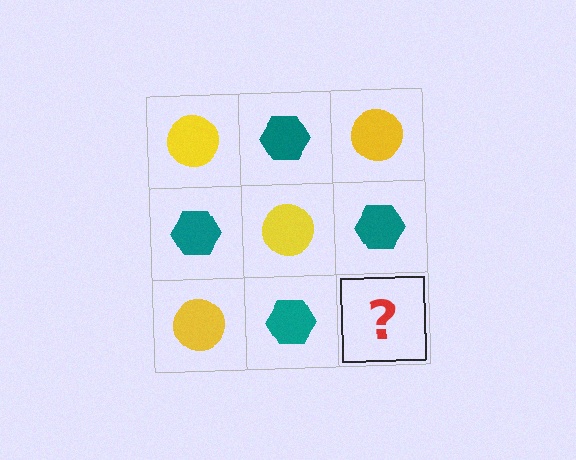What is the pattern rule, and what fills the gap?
The rule is that it alternates yellow circle and teal hexagon in a checkerboard pattern. The gap should be filled with a yellow circle.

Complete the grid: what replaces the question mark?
The question mark should be replaced with a yellow circle.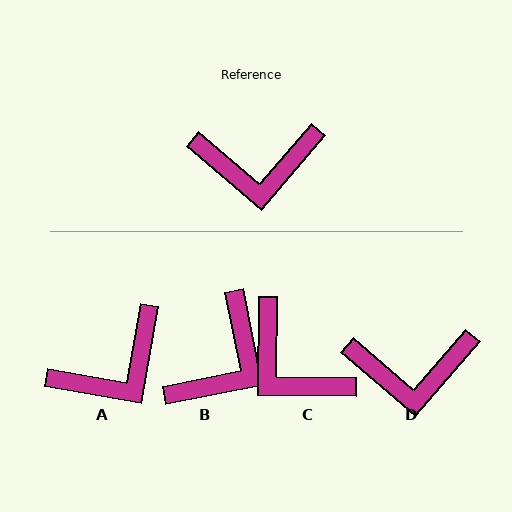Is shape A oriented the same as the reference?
No, it is off by about 31 degrees.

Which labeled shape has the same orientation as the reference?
D.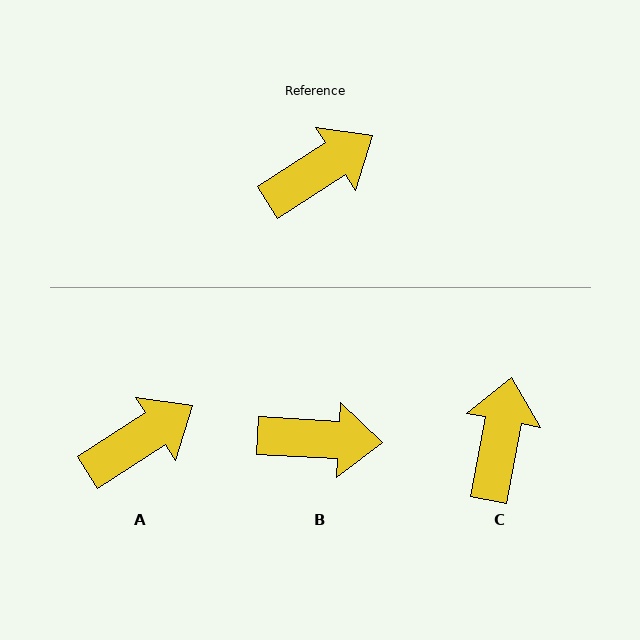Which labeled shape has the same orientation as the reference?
A.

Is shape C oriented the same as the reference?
No, it is off by about 47 degrees.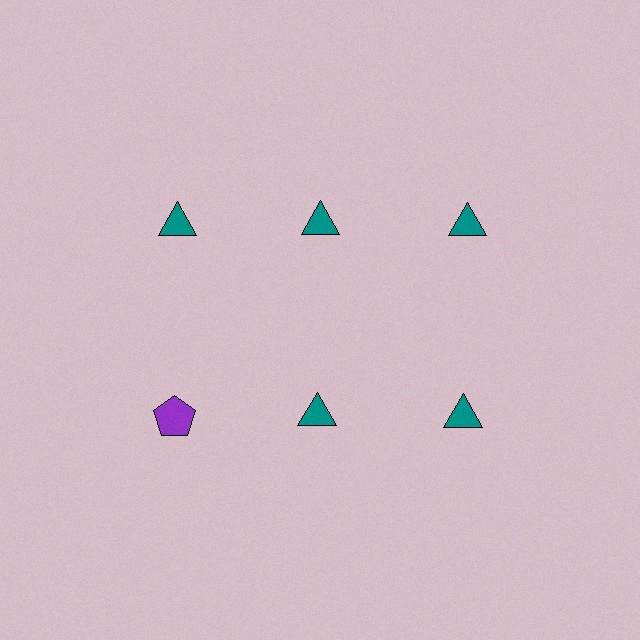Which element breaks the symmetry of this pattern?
The purple pentagon in the second row, leftmost column breaks the symmetry. All other shapes are teal triangles.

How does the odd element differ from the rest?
It differs in both color (purple instead of teal) and shape (pentagon instead of triangle).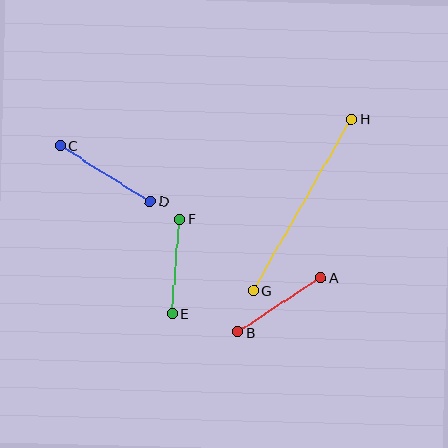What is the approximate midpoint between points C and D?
The midpoint is at approximately (105, 173) pixels.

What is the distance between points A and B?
The distance is approximately 99 pixels.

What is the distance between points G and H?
The distance is approximately 197 pixels.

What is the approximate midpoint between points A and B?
The midpoint is at approximately (279, 305) pixels.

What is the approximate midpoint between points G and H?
The midpoint is at approximately (302, 205) pixels.